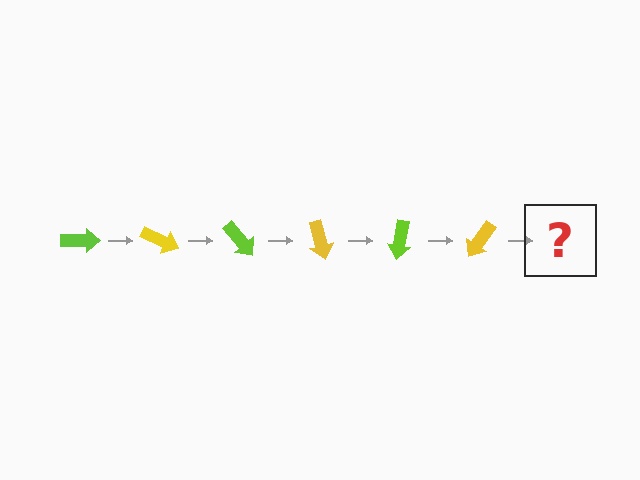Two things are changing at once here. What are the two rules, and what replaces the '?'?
The two rules are that it rotates 25 degrees each step and the color cycles through lime and yellow. The '?' should be a lime arrow, rotated 150 degrees from the start.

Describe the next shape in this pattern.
It should be a lime arrow, rotated 150 degrees from the start.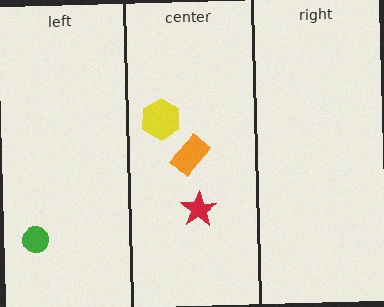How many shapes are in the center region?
3.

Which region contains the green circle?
The left region.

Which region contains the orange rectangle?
The center region.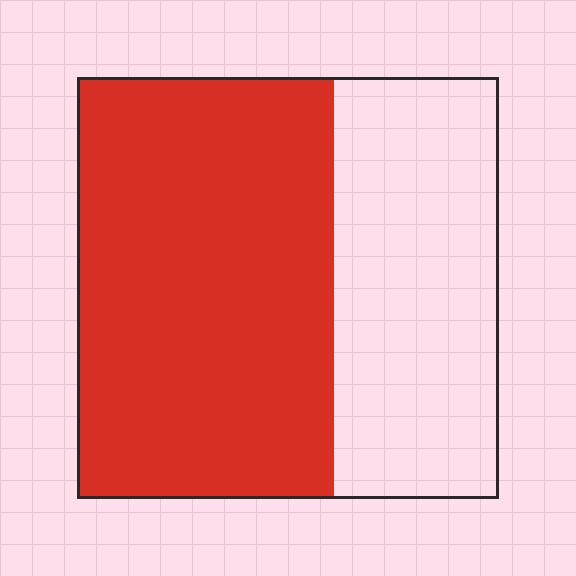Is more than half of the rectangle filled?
Yes.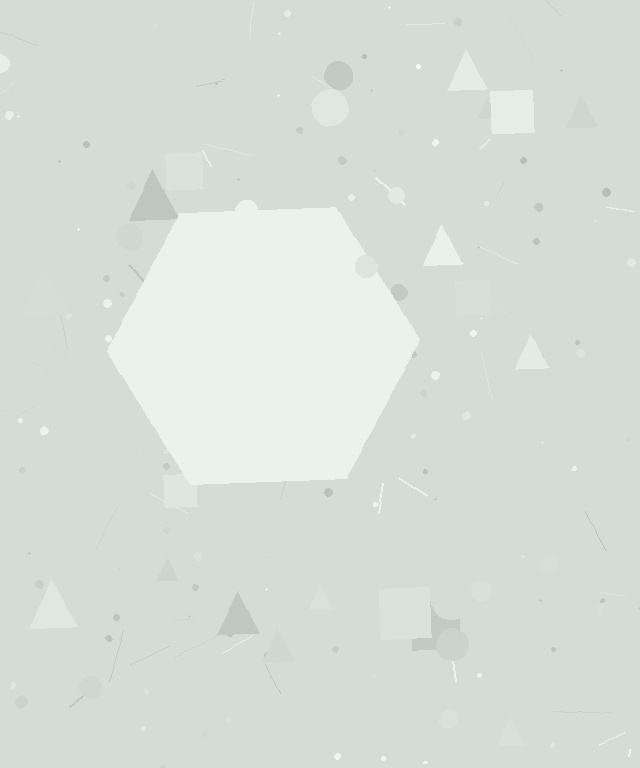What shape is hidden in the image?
A hexagon is hidden in the image.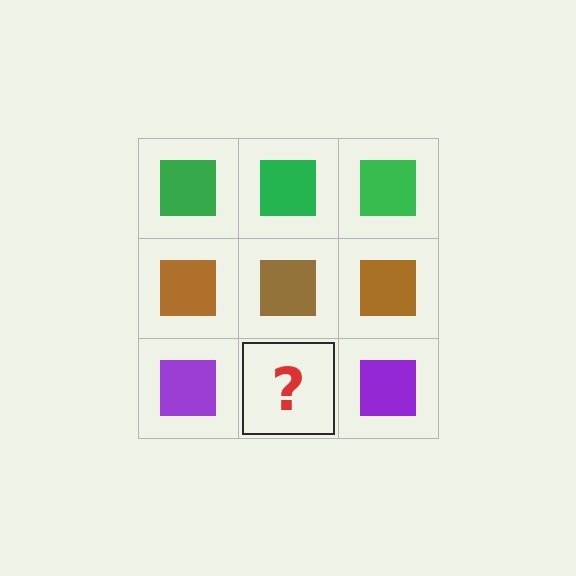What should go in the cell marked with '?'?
The missing cell should contain a purple square.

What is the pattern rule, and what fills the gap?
The rule is that each row has a consistent color. The gap should be filled with a purple square.